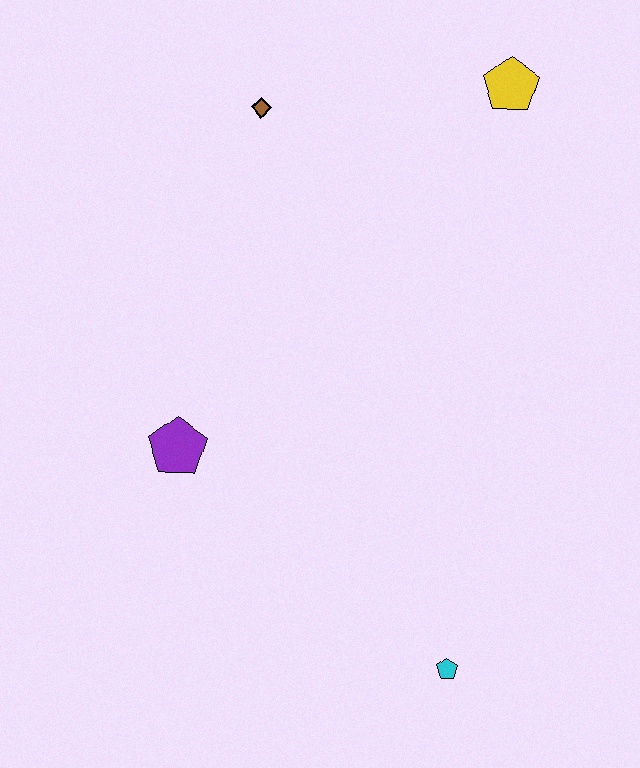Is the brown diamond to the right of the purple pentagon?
Yes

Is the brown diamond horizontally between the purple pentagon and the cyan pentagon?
Yes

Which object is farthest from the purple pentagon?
The yellow pentagon is farthest from the purple pentagon.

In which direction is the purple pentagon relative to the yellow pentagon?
The purple pentagon is below the yellow pentagon.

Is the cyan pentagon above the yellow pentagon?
No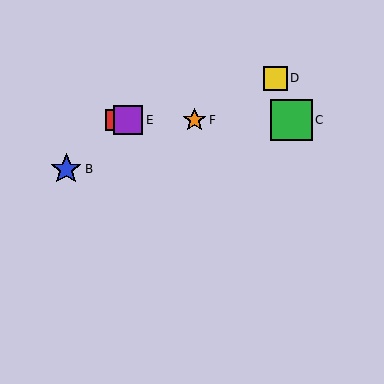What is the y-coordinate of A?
Object A is at y≈120.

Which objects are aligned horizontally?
Objects A, C, E, F are aligned horizontally.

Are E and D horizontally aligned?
No, E is at y≈120 and D is at y≈78.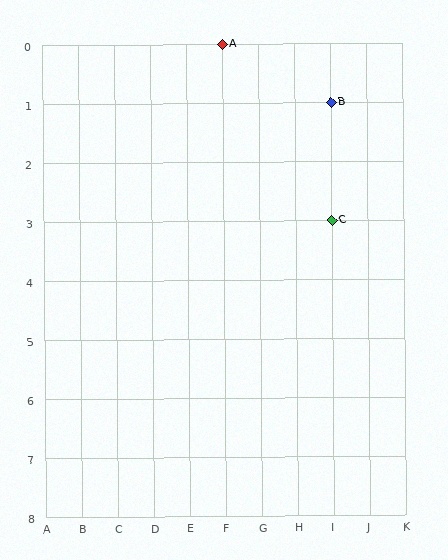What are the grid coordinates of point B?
Point B is at grid coordinates (I, 1).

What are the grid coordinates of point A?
Point A is at grid coordinates (F, 0).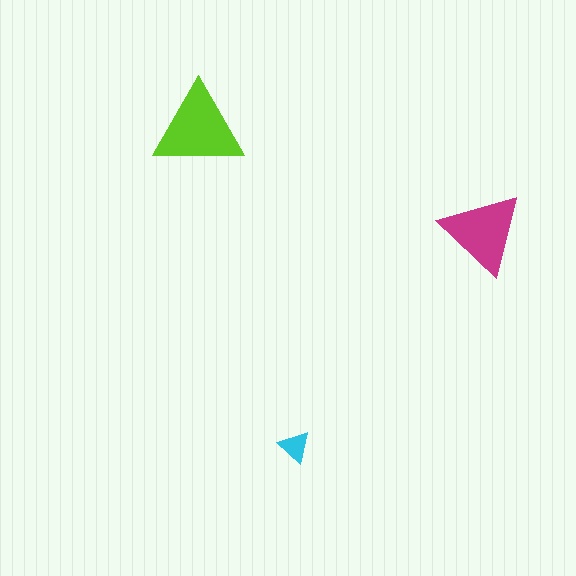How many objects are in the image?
There are 3 objects in the image.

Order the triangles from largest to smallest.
the lime one, the magenta one, the cyan one.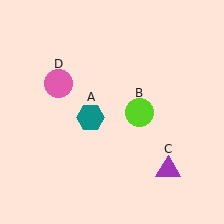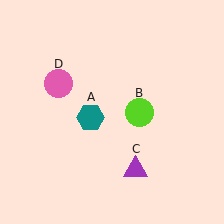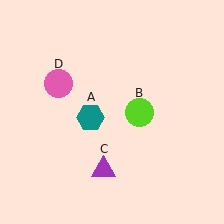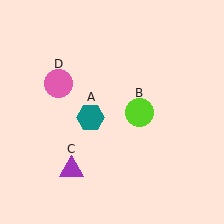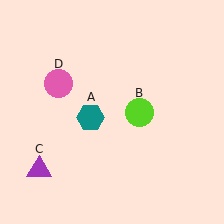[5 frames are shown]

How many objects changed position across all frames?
1 object changed position: purple triangle (object C).